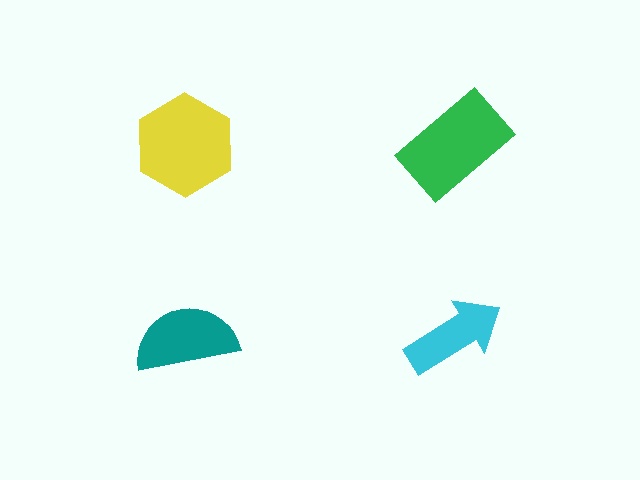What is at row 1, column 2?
A green rectangle.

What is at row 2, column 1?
A teal semicircle.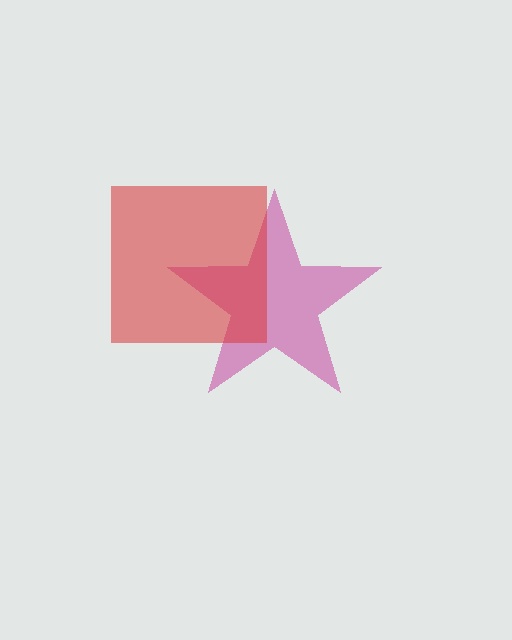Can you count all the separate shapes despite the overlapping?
Yes, there are 2 separate shapes.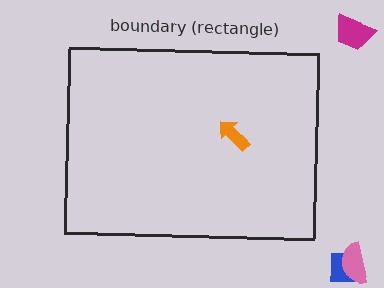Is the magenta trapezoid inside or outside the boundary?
Outside.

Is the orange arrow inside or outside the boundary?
Inside.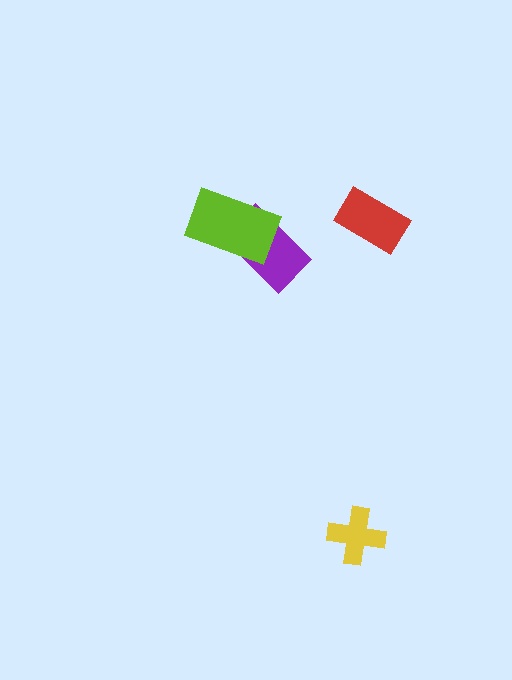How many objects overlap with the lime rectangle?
1 object overlaps with the lime rectangle.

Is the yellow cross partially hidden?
No, no other shape covers it.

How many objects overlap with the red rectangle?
0 objects overlap with the red rectangle.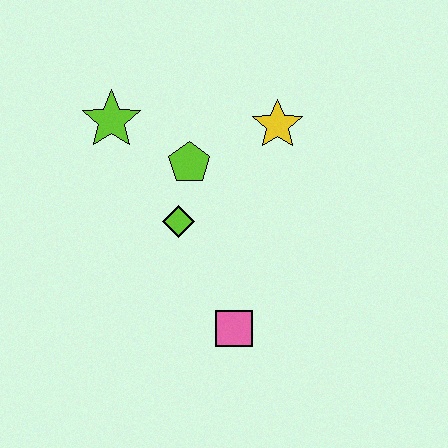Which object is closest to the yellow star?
The lime pentagon is closest to the yellow star.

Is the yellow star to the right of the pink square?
Yes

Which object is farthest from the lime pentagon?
The pink square is farthest from the lime pentagon.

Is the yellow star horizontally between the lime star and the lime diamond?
No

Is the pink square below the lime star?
Yes